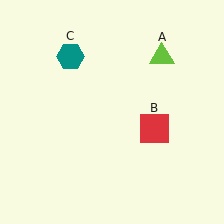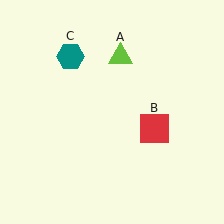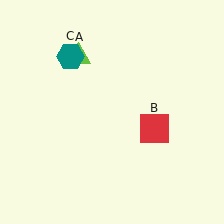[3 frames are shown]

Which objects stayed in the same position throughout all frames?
Red square (object B) and teal hexagon (object C) remained stationary.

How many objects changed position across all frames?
1 object changed position: lime triangle (object A).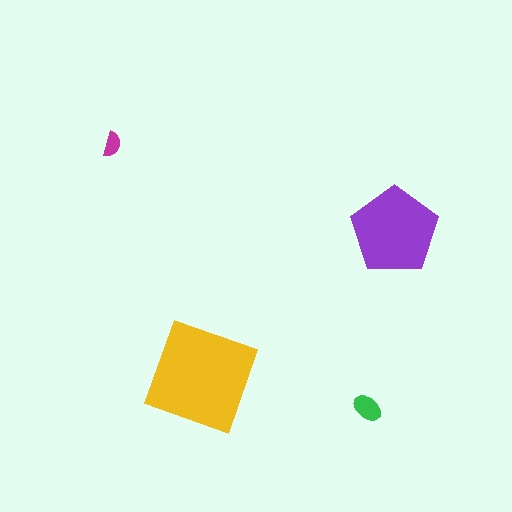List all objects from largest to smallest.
The yellow diamond, the purple pentagon, the green ellipse, the magenta semicircle.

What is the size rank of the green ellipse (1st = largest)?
3rd.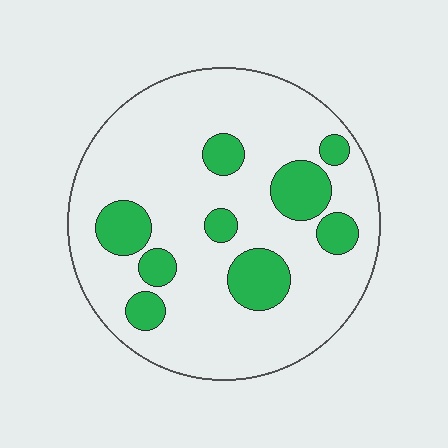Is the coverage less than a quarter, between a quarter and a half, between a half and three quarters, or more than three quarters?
Less than a quarter.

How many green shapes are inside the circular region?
9.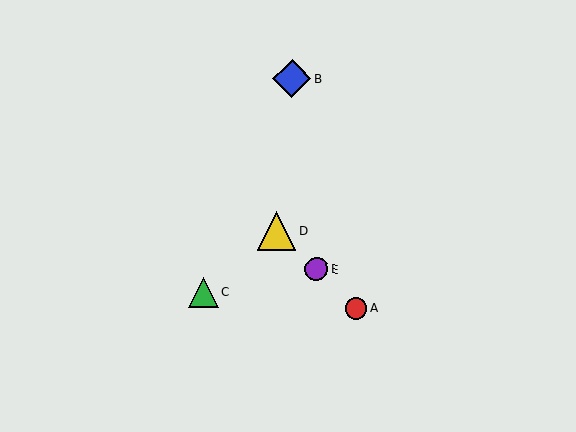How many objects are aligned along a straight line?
3 objects (A, D, E) are aligned along a straight line.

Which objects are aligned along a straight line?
Objects A, D, E are aligned along a straight line.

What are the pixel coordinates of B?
Object B is at (292, 79).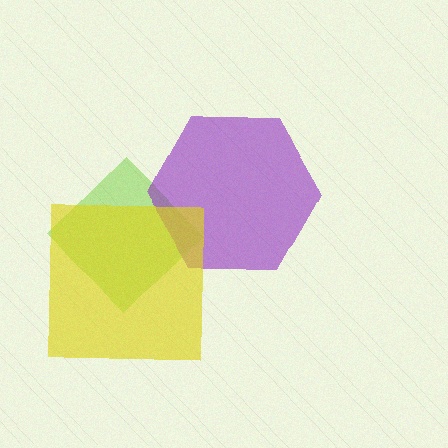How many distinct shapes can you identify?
There are 3 distinct shapes: a lime diamond, a purple hexagon, a yellow square.